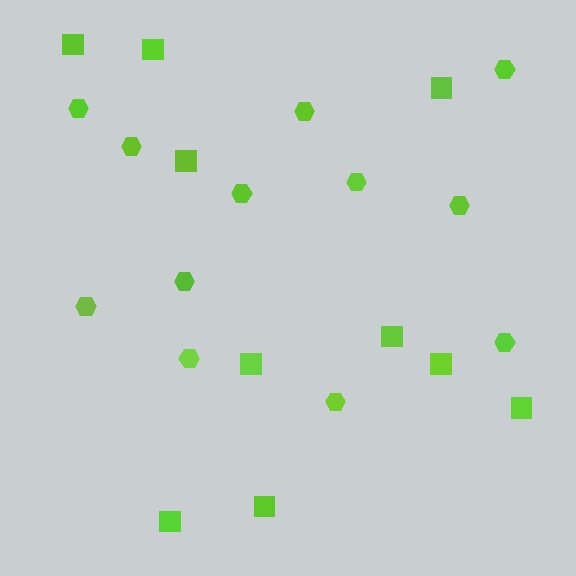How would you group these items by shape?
There are 2 groups: one group of squares (10) and one group of hexagons (12).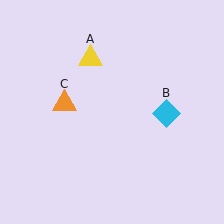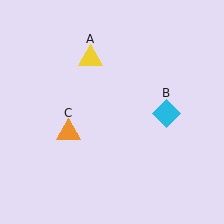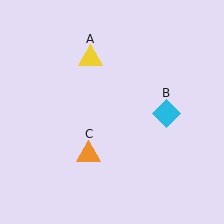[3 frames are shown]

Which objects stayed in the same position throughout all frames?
Yellow triangle (object A) and cyan diamond (object B) remained stationary.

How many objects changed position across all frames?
1 object changed position: orange triangle (object C).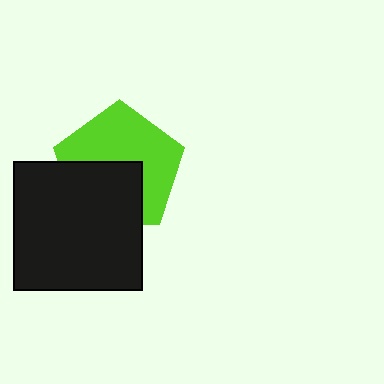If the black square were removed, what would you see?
You would see the complete lime pentagon.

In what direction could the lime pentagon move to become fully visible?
The lime pentagon could move up. That would shift it out from behind the black square entirely.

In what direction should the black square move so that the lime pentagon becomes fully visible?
The black square should move down. That is the shortest direction to clear the overlap and leave the lime pentagon fully visible.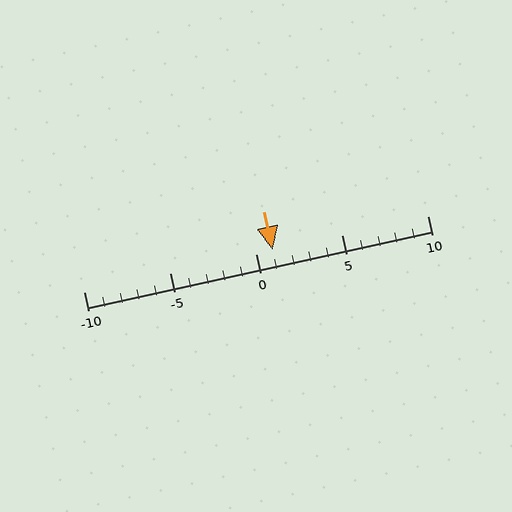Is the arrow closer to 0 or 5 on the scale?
The arrow is closer to 0.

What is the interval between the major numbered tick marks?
The major tick marks are spaced 5 units apart.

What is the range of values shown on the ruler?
The ruler shows values from -10 to 10.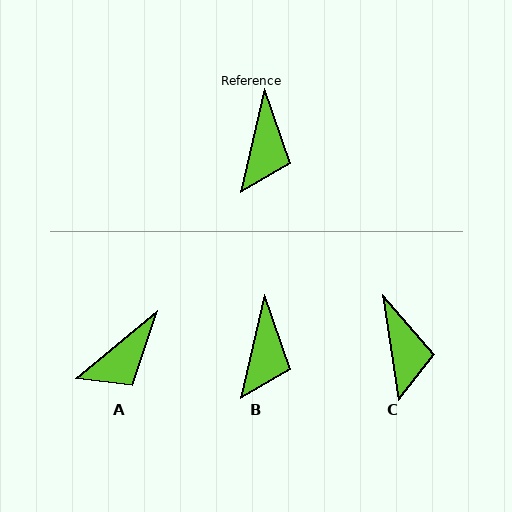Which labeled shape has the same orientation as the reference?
B.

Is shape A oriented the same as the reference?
No, it is off by about 37 degrees.